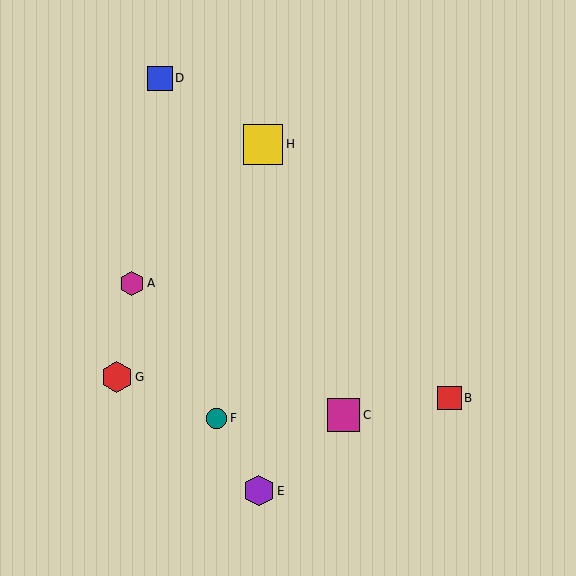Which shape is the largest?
The yellow square (labeled H) is the largest.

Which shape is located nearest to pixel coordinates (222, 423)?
The teal circle (labeled F) at (217, 418) is nearest to that location.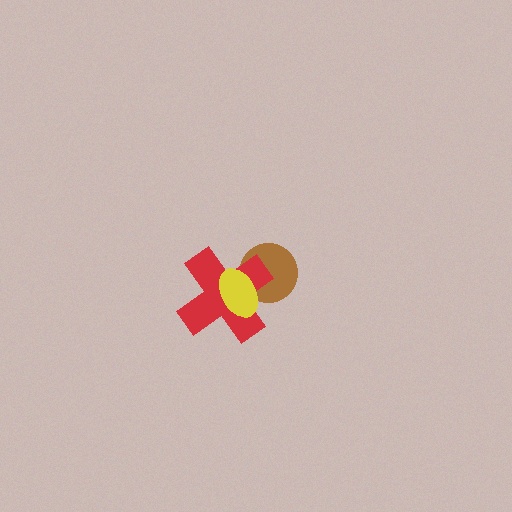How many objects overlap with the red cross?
2 objects overlap with the red cross.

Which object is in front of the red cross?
The yellow ellipse is in front of the red cross.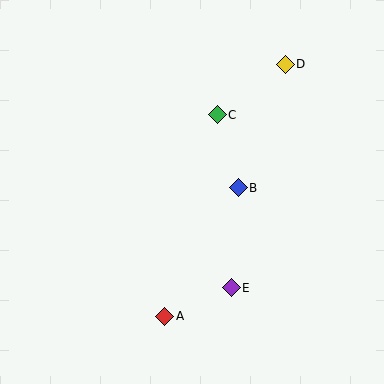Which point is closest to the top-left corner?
Point C is closest to the top-left corner.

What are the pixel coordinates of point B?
Point B is at (238, 188).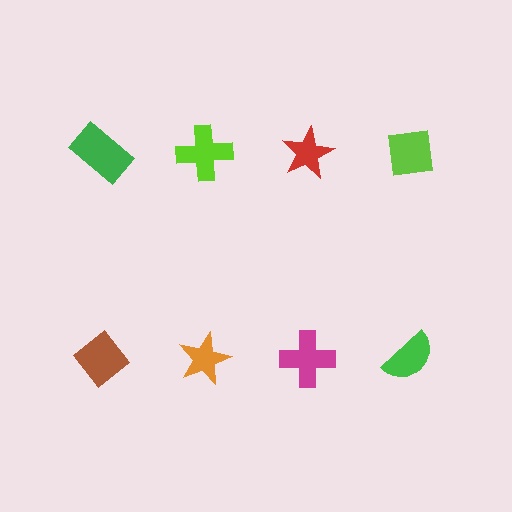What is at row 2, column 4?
A green semicircle.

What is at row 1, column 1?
A green rectangle.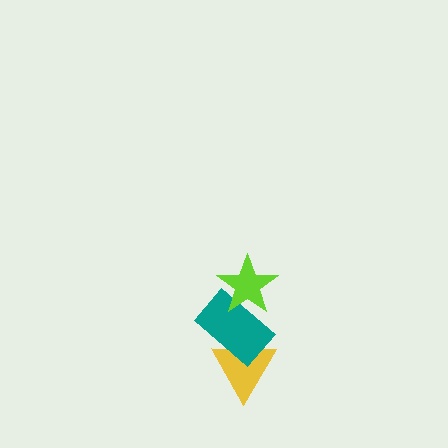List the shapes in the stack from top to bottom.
From top to bottom: the lime star, the teal rectangle, the yellow triangle.